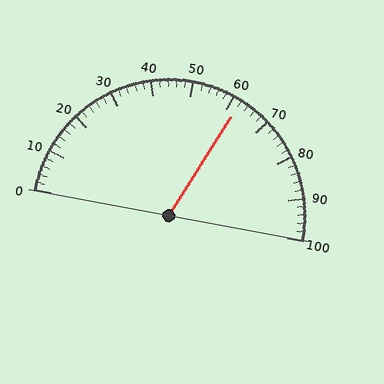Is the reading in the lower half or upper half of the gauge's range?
The reading is in the upper half of the range (0 to 100).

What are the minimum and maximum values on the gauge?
The gauge ranges from 0 to 100.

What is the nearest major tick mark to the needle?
The nearest major tick mark is 60.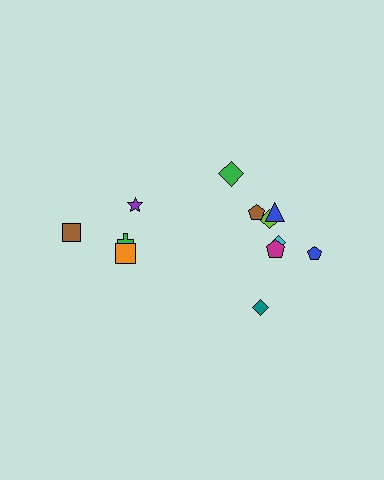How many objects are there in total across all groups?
There are 12 objects.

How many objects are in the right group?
There are 8 objects.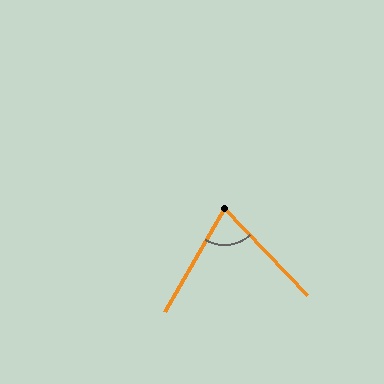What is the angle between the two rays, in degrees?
Approximately 74 degrees.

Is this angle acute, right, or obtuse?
It is acute.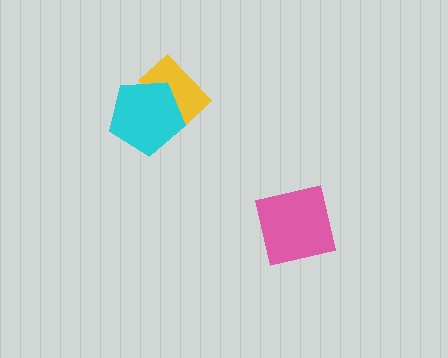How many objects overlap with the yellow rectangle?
1 object overlaps with the yellow rectangle.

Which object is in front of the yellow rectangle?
The cyan pentagon is in front of the yellow rectangle.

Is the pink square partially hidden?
No, no other shape covers it.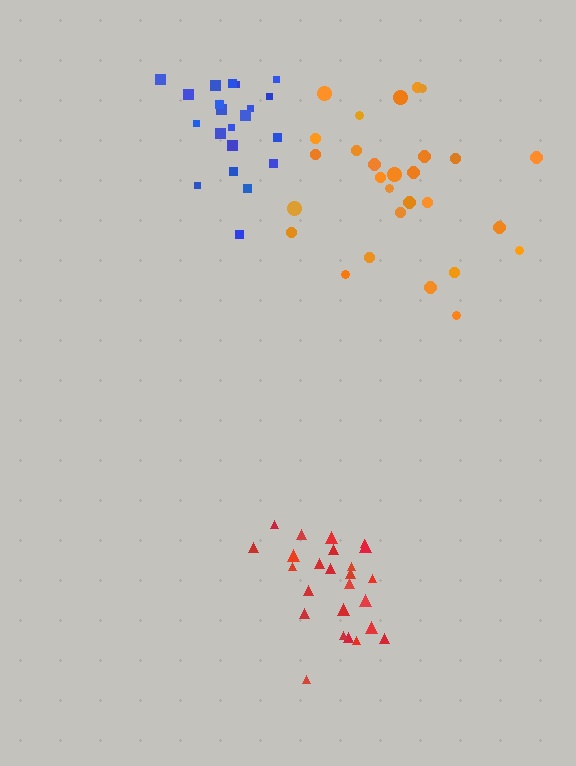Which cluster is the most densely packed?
Red.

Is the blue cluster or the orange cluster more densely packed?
Blue.